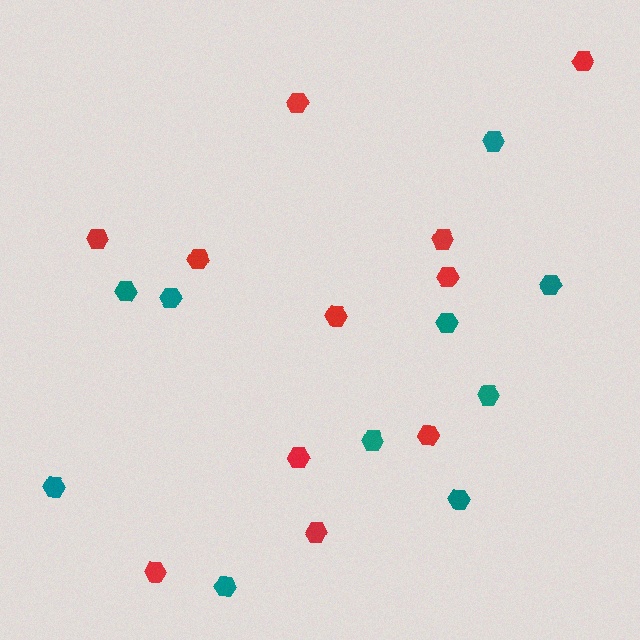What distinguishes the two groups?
There are 2 groups: one group of teal hexagons (10) and one group of red hexagons (11).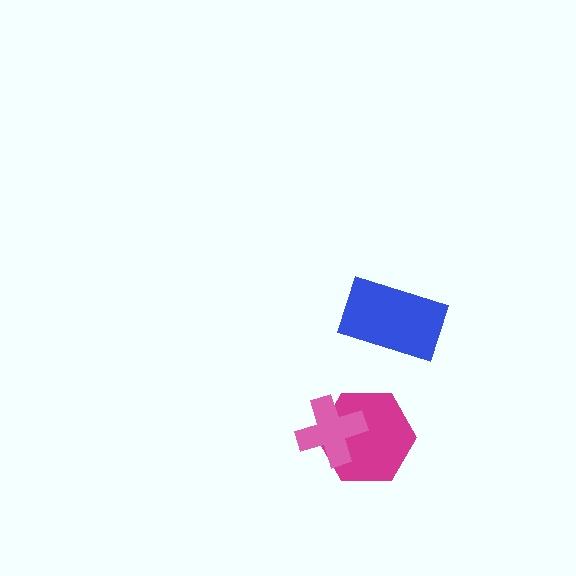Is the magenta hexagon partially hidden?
Yes, it is partially covered by another shape.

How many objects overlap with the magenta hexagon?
1 object overlaps with the magenta hexagon.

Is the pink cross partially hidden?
No, no other shape covers it.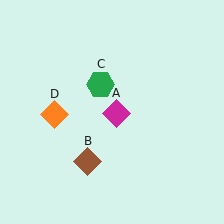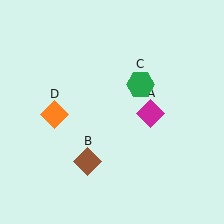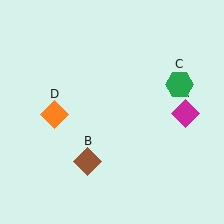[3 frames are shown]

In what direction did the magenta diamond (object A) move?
The magenta diamond (object A) moved right.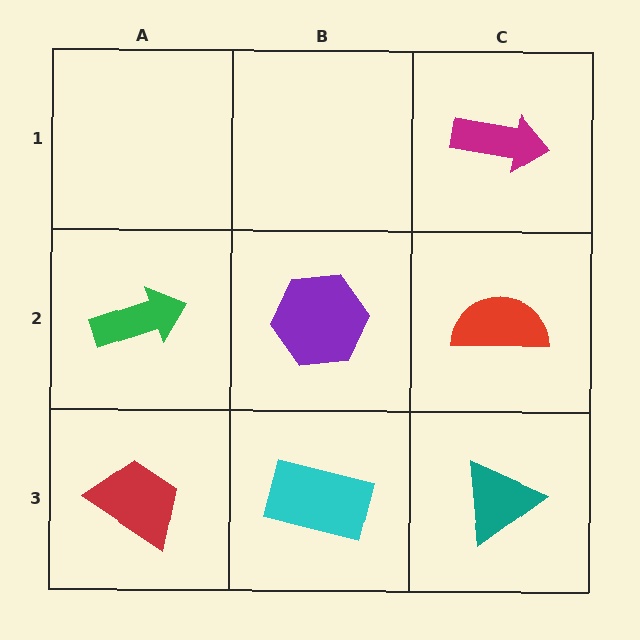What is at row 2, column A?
A green arrow.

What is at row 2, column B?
A purple hexagon.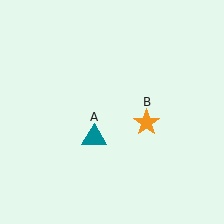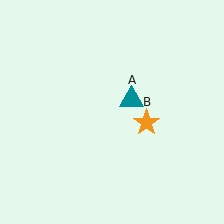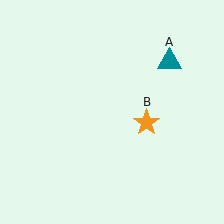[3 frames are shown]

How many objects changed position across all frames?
1 object changed position: teal triangle (object A).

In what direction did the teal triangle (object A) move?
The teal triangle (object A) moved up and to the right.